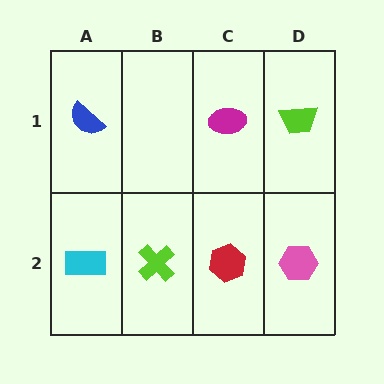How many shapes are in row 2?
4 shapes.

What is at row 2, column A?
A cyan rectangle.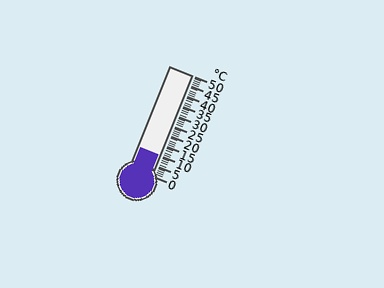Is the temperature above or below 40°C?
The temperature is below 40°C.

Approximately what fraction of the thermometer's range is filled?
The thermometer is filled to approximately 20% of its range.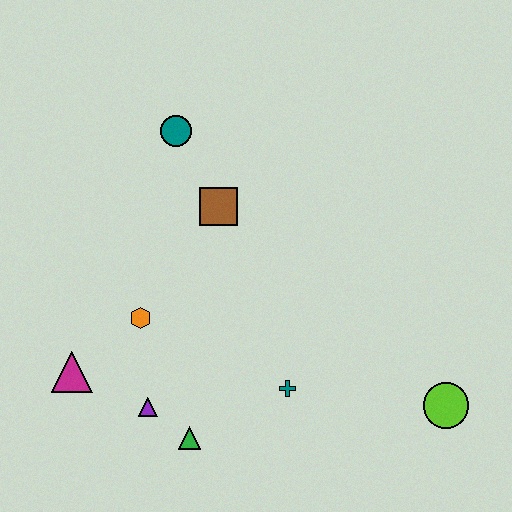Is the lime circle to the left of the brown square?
No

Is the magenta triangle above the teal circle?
No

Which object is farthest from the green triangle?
The teal circle is farthest from the green triangle.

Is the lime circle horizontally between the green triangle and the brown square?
No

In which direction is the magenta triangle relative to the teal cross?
The magenta triangle is to the left of the teal cross.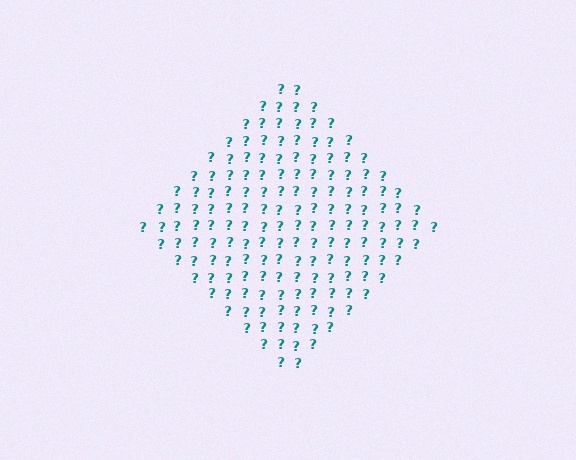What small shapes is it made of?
It is made of small question marks.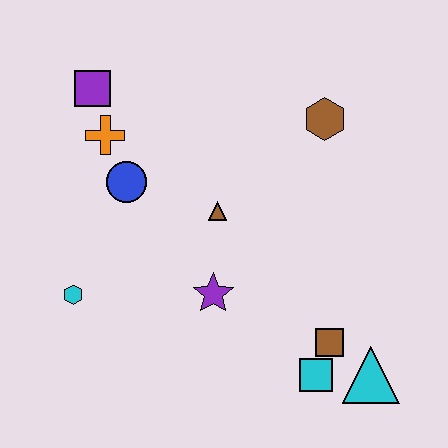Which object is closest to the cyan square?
The brown square is closest to the cyan square.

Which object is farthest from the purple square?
The cyan triangle is farthest from the purple square.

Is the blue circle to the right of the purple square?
Yes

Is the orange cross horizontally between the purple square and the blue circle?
Yes